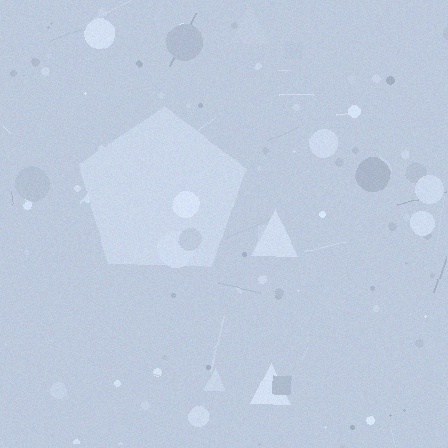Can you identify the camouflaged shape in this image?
The camouflaged shape is a pentagon.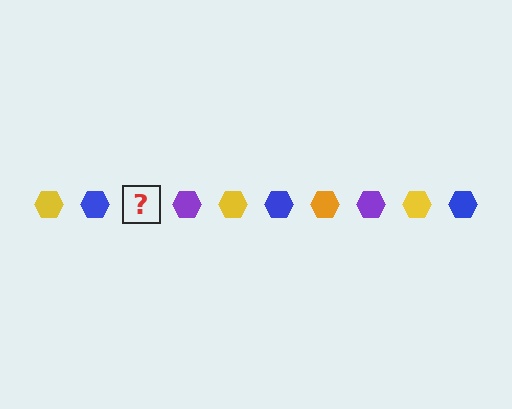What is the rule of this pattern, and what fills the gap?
The rule is that the pattern cycles through yellow, blue, orange, purple hexagons. The gap should be filled with an orange hexagon.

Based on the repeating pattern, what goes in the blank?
The blank should be an orange hexagon.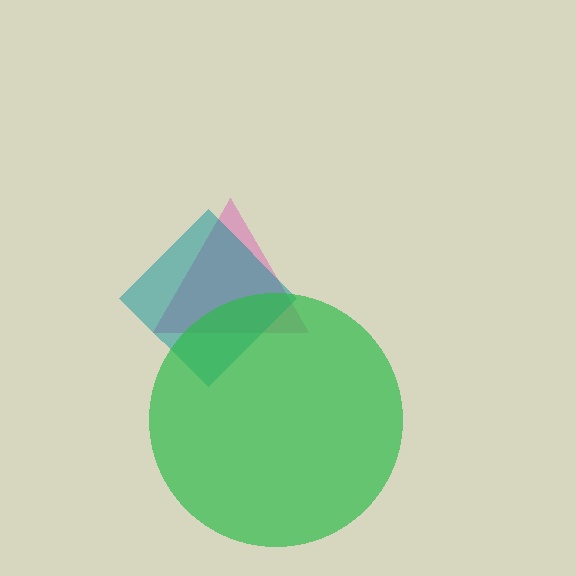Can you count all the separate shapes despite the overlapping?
Yes, there are 3 separate shapes.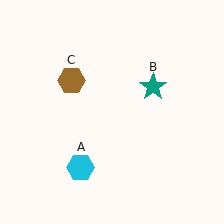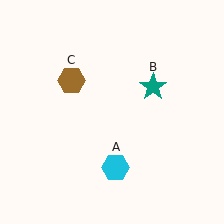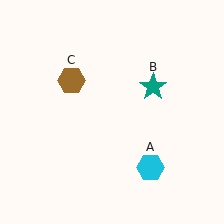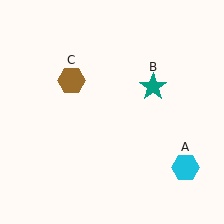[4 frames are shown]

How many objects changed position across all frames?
1 object changed position: cyan hexagon (object A).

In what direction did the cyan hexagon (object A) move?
The cyan hexagon (object A) moved right.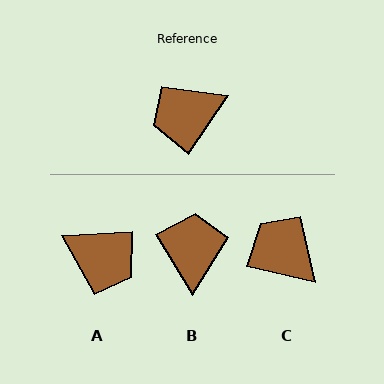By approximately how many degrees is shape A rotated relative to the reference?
Approximately 127 degrees counter-clockwise.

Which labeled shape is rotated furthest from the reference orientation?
A, about 127 degrees away.